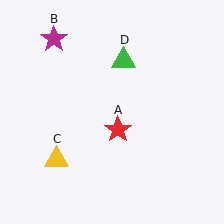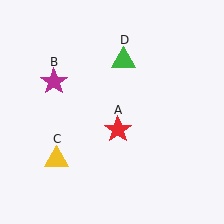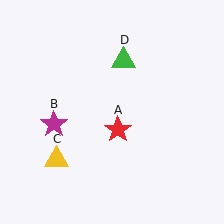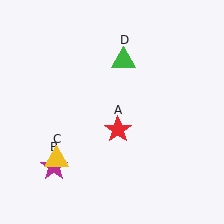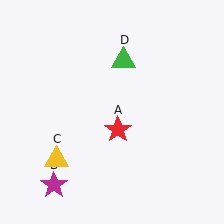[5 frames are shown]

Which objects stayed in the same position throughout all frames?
Red star (object A) and yellow triangle (object C) and green triangle (object D) remained stationary.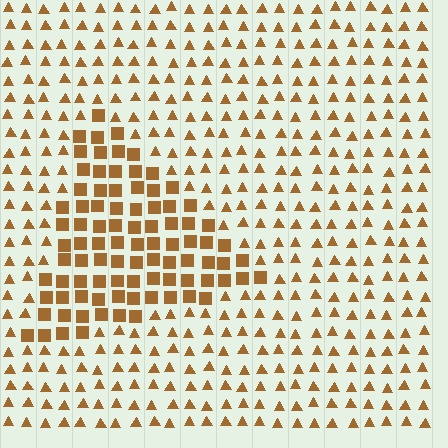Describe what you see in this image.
The image is filled with small brown elements arranged in a uniform grid. A triangle-shaped region contains squares, while the surrounding area contains triangles. The boundary is defined purely by the change in element shape.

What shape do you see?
I see a triangle.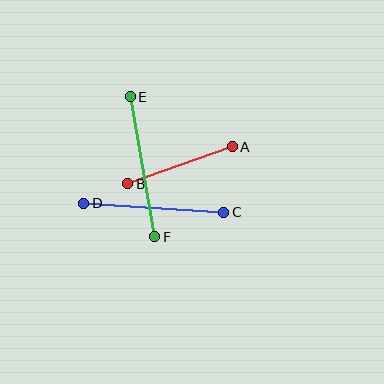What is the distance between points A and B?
The distance is approximately 111 pixels.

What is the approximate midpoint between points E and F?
The midpoint is at approximately (142, 167) pixels.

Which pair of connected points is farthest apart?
Points E and F are farthest apart.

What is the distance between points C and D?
The distance is approximately 140 pixels.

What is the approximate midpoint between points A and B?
The midpoint is at approximately (180, 165) pixels.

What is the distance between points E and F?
The distance is approximately 142 pixels.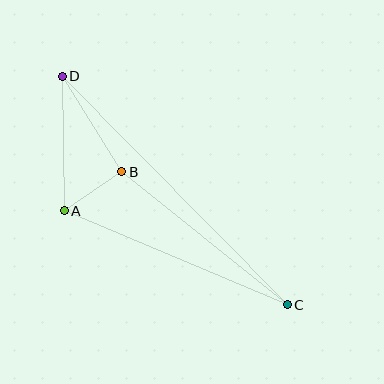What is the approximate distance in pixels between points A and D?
The distance between A and D is approximately 134 pixels.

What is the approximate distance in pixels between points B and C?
The distance between B and C is approximately 212 pixels.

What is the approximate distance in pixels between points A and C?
The distance between A and C is approximately 242 pixels.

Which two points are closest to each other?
Points A and B are closest to each other.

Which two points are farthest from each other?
Points C and D are farthest from each other.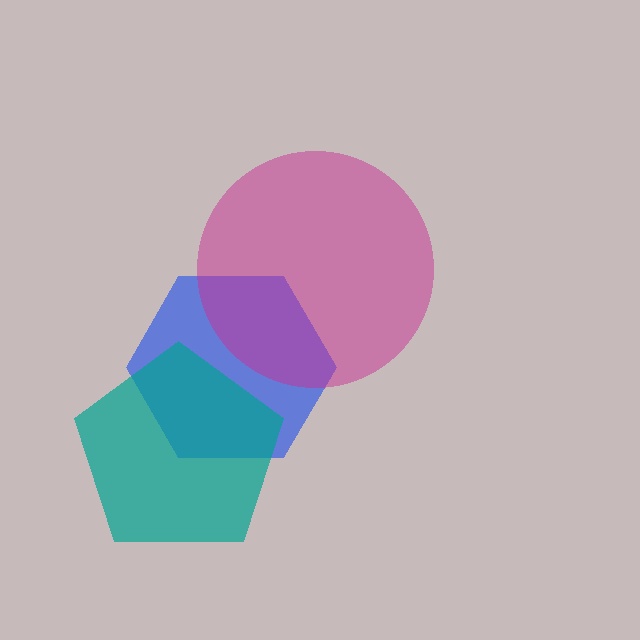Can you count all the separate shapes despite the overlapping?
Yes, there are 3 separate shapes.